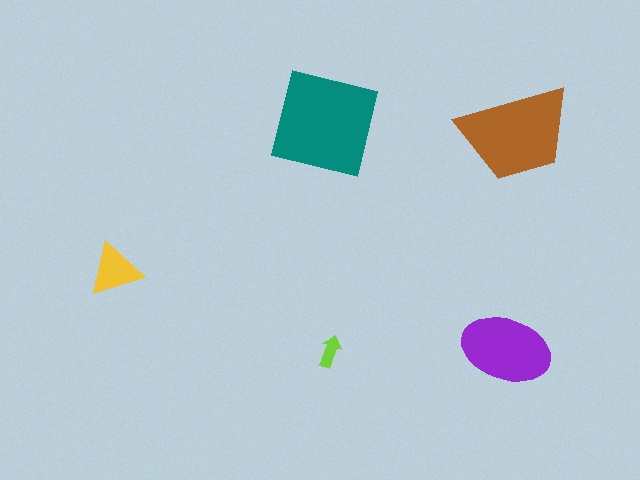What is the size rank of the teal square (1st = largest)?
1st.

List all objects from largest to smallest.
The teal square, the brown trapezoid, the purple ellipse, the yellow triangle, the lime arrow.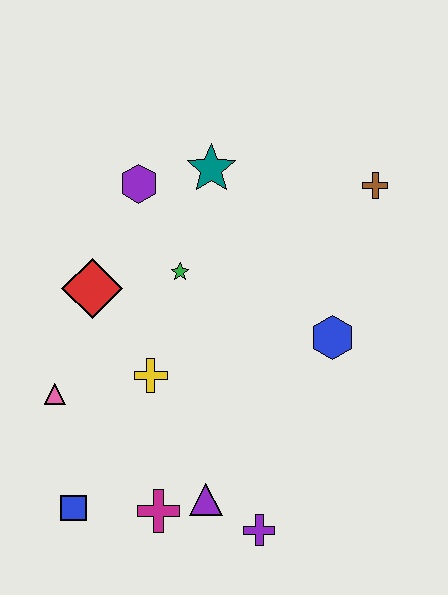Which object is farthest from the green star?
The purple cross is farthest from the green star.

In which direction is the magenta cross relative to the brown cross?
The magenta cross is below the brown cross.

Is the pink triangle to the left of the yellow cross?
Yes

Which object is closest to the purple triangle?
The magenta cross is closest to the purple triangle.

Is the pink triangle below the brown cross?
Yes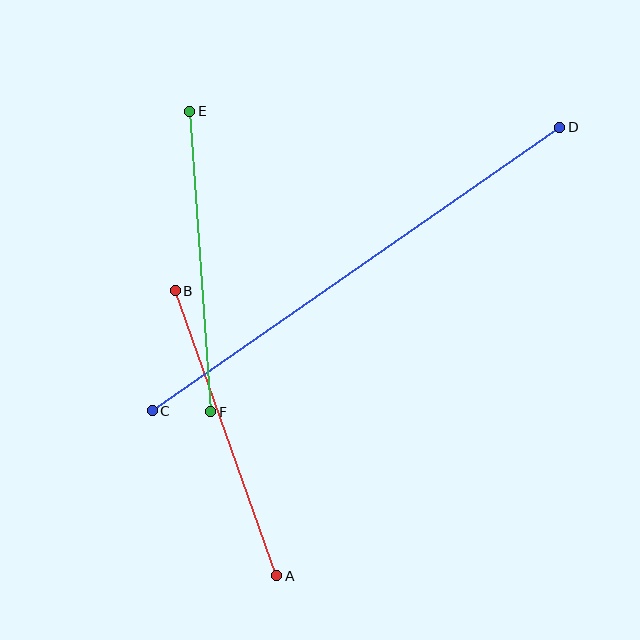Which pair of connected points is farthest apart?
Points C and D are farthest apart.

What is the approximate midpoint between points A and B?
The midpoint is at approximately (226, 433) pixels.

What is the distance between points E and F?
The distance is approximately 302 pixels.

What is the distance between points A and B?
The distance is approximately 303 pixels.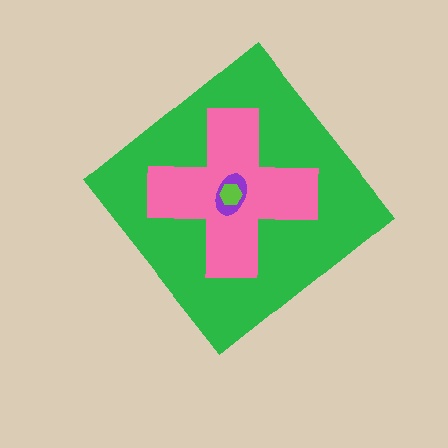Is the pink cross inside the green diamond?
Yes.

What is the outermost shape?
The green diamond.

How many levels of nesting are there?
4.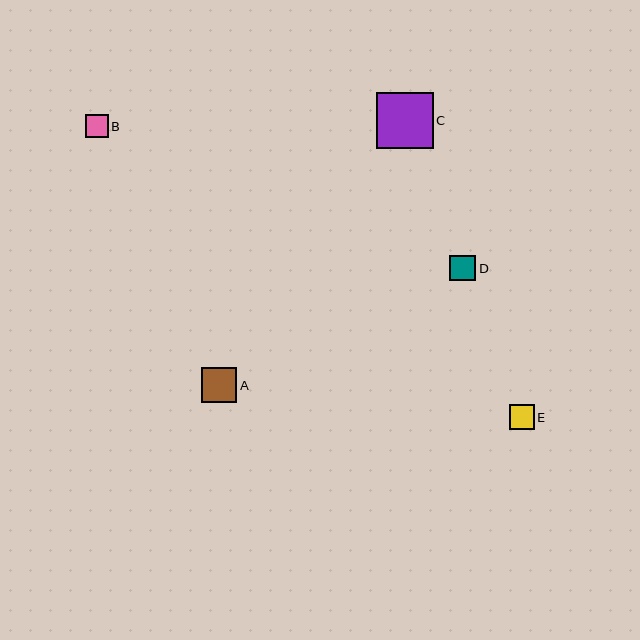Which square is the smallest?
Square B is the smallest with a size of approximately 23 pixels.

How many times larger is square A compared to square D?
Square A is approximately 1.4 times the size of square D.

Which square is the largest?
Square C is the largest with a size of approximately 56 pixels.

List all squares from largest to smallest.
From largest to smallest: C, A, D, E, B.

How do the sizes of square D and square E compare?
Square D and square E are approximately the same size.